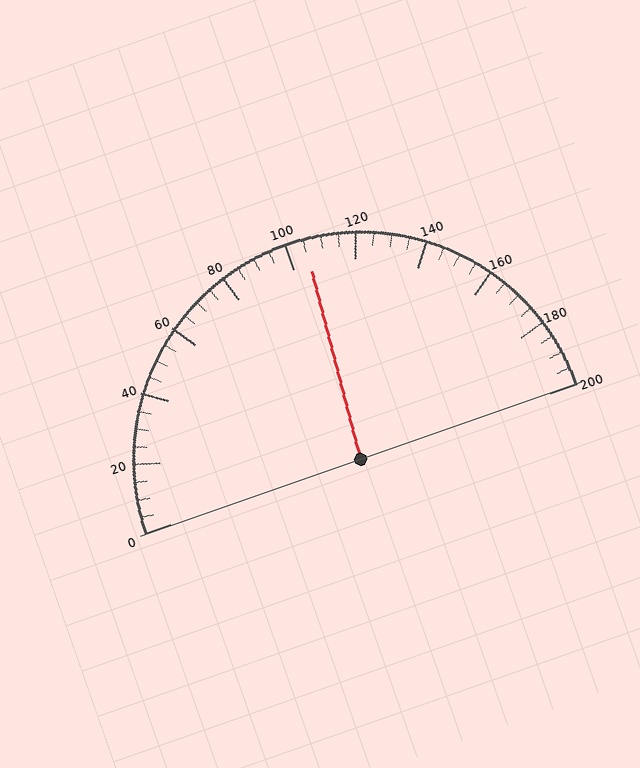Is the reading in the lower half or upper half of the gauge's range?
The reading is in the upper half of the range (0 to 200).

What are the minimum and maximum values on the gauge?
The gauge ranges from 0 to 200.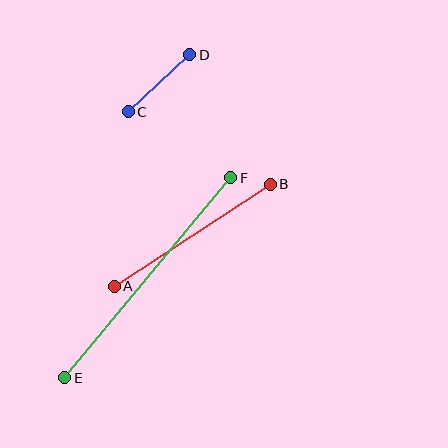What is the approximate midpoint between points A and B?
The midpoint is at approximately (192, 235) pixels.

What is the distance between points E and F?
The distance is approximately 260 pixels.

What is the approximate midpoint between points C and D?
The midpoint is at approximately (159, 83) pixels.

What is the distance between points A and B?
The distance is approximately 186 pixels.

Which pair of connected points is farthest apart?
Points E and F are farthest apart.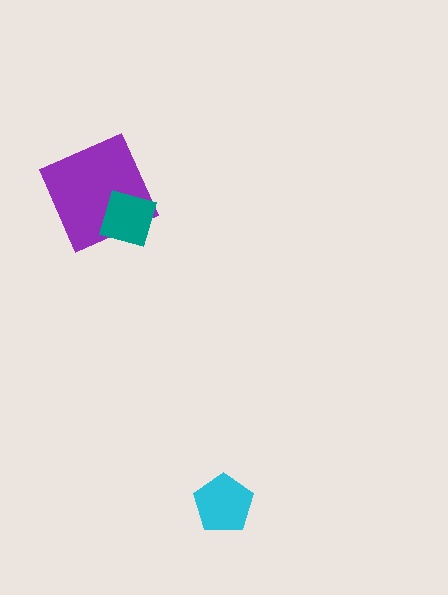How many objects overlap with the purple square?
1 object overlaps with the purple square.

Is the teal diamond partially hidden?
No, no other shape covers it.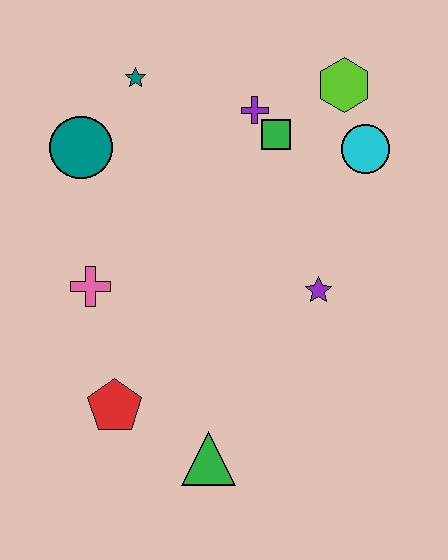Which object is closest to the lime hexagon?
The cyan circle is closest to the lime hexagon.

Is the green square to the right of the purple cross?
Yes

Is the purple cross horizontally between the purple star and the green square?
No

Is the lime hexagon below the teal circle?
No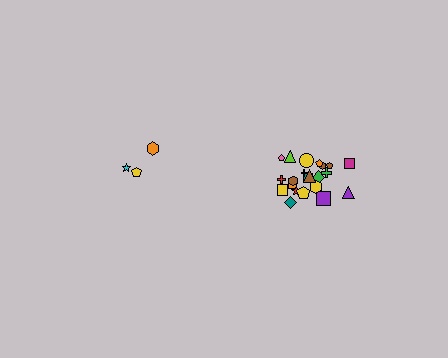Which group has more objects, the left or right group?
The right group.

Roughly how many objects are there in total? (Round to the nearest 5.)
Roughly 30 objects in total.